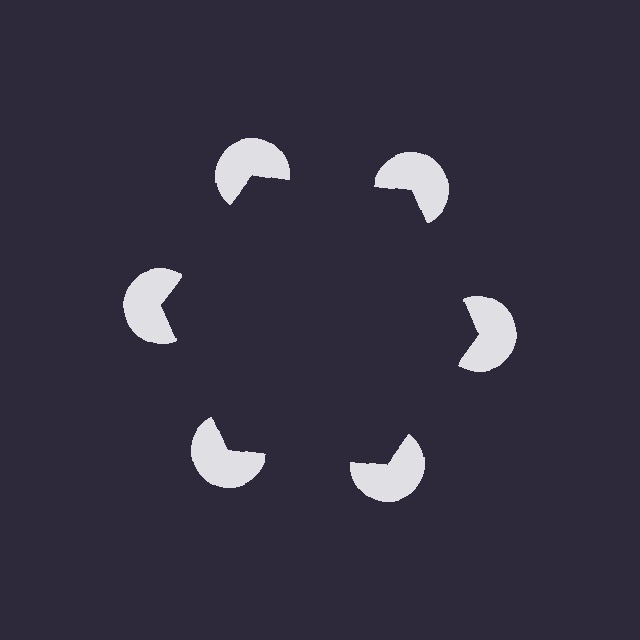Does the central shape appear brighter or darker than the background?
It typically appears slightly darker than the background, even though no actual brightness change is drawn.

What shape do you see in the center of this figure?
An illusory hexagon — its edges are inferred from the aligned wedge cuts in the pac-man discs, not physically drawn.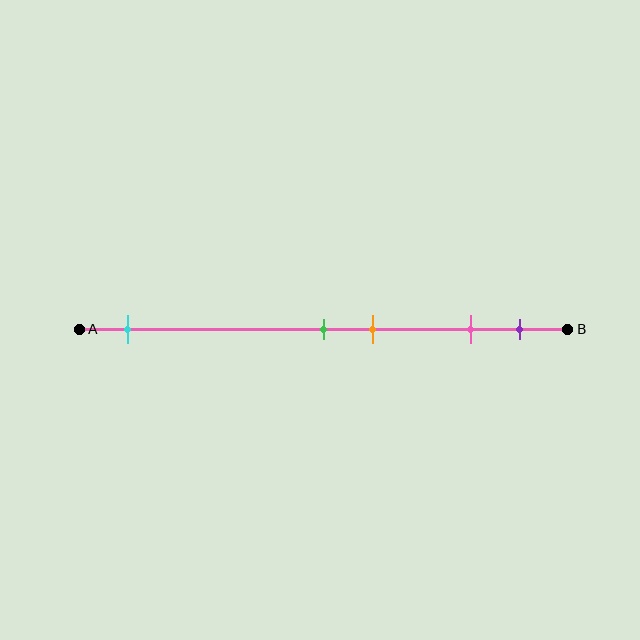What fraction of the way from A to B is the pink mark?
The pink mark is approximately 80% (0.8) of the way from A to B.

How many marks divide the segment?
There are 5 marks dividing the segment.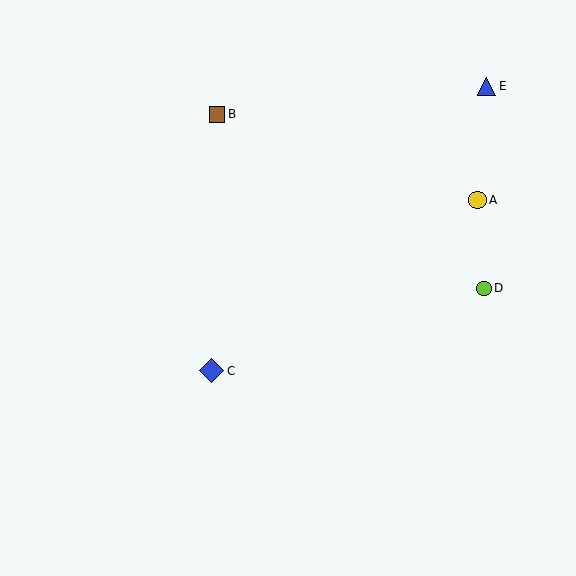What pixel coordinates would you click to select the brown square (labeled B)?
Click at (217, 114) to select the brown square B.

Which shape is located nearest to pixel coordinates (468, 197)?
The yellow circle (labeled A) at (477, 200) is nearest to that location.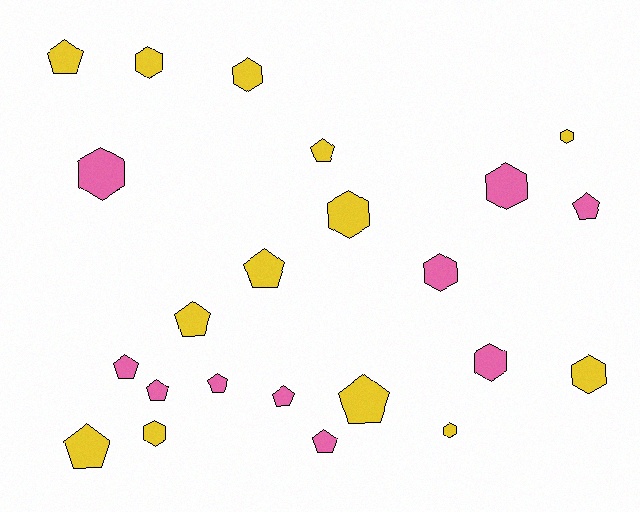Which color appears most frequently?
Yellow, with 13 objects.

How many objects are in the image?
There are 23 objects.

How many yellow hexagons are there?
There are 7 yellow hexagons.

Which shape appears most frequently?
Pentagon, with 12 objects.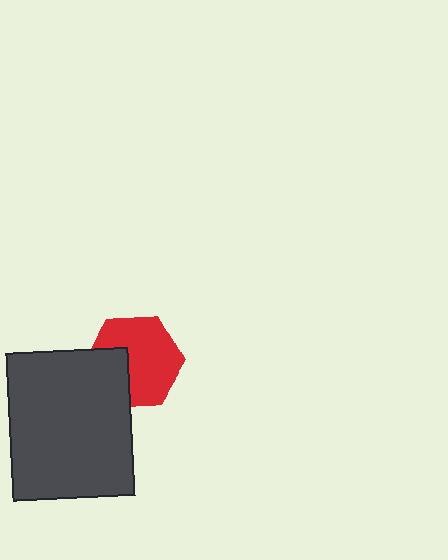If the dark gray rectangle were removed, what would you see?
You would see the complete red hexagon.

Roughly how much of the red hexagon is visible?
Most of it is visible (roughly 68%).